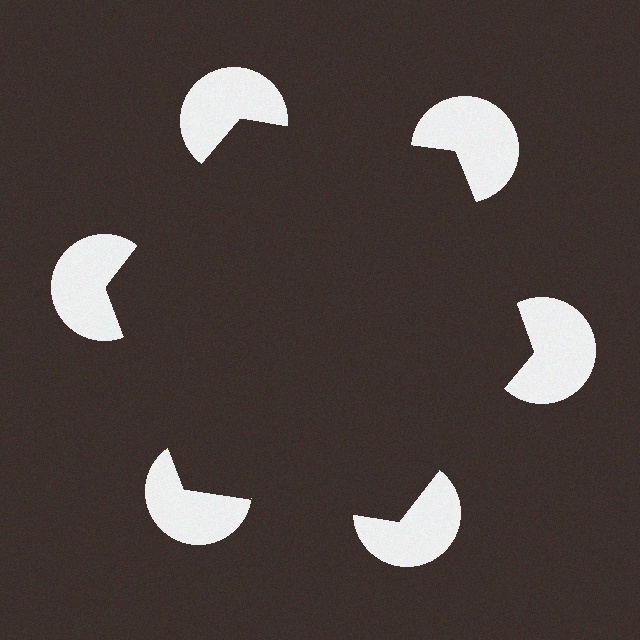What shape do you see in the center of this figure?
An illusory hexagon — its edges are inferred from the aligned wedge cuts in the pac-man discs, not physically drawn.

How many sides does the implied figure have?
6 sides.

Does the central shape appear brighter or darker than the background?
It typically appears slightly darker than the background, even though no actual brightness change is drawn.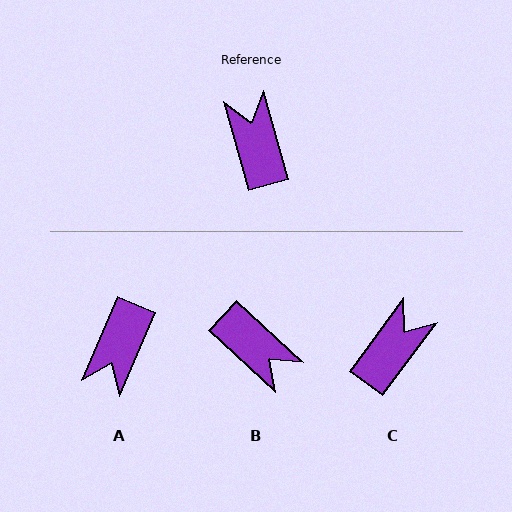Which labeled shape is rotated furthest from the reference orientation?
B, about 148 degrees away.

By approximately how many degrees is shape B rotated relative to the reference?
Approximately 148 degrees clockwise.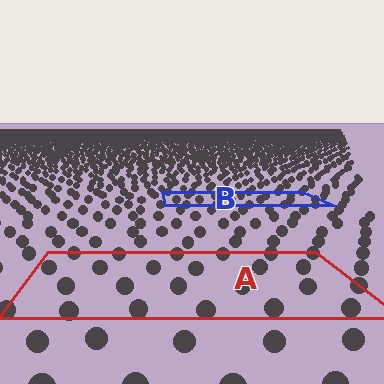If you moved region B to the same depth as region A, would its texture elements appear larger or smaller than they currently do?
They would appear larger. At a closer depth, the same texture elements are projected at a bigger on-screen size.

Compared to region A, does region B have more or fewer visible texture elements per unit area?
Region B has more texture elements per unit area — they are packed more densely because it is farther away.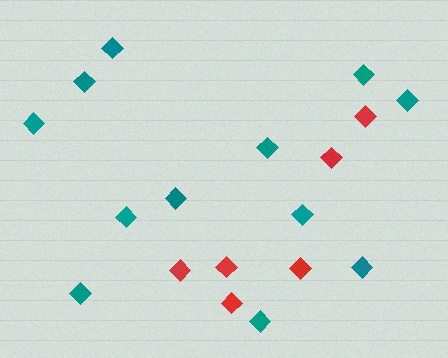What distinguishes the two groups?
There are 2 groups: one group of teal diamonds (12) and one group of red diamonds (6).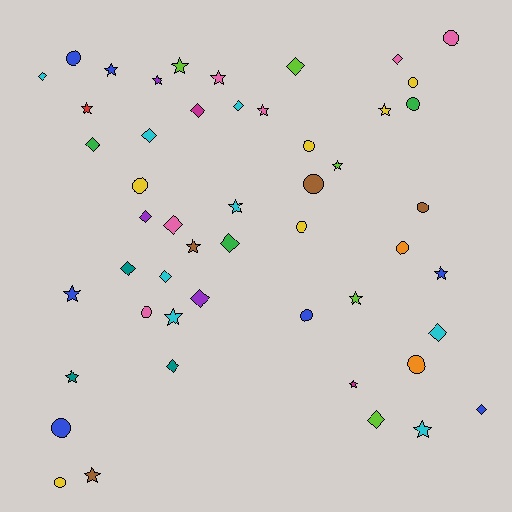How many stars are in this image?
There are 18 stars.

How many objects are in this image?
There are 50 objects.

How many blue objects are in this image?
There are 7 blue objects.